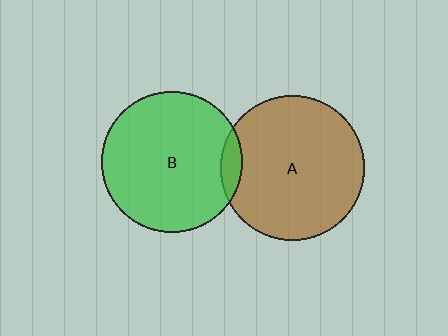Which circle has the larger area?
Circle A (brown).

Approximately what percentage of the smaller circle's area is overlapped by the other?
Approximately 5%.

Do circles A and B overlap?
Yes.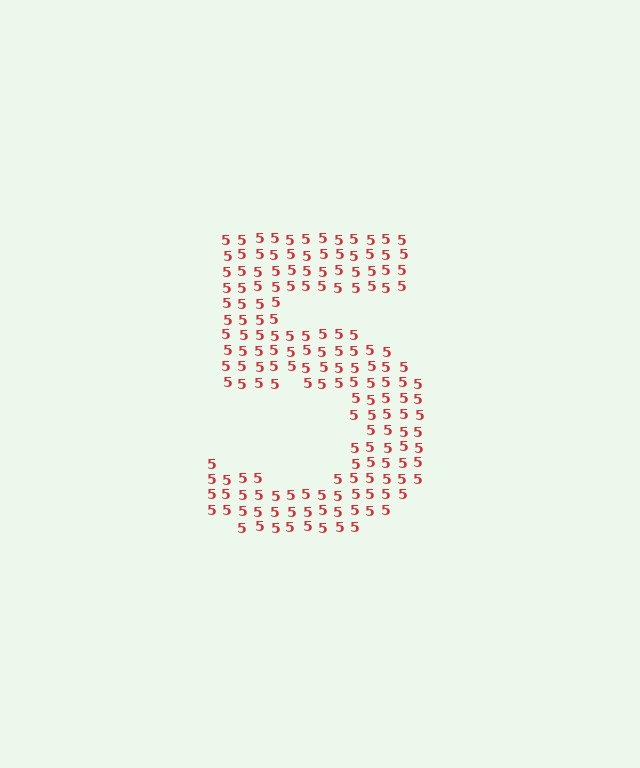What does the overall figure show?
The overall figure shows the digit 5.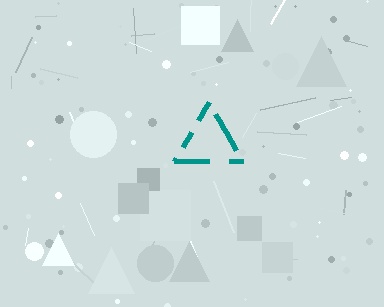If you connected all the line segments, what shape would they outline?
They would outline a triangle.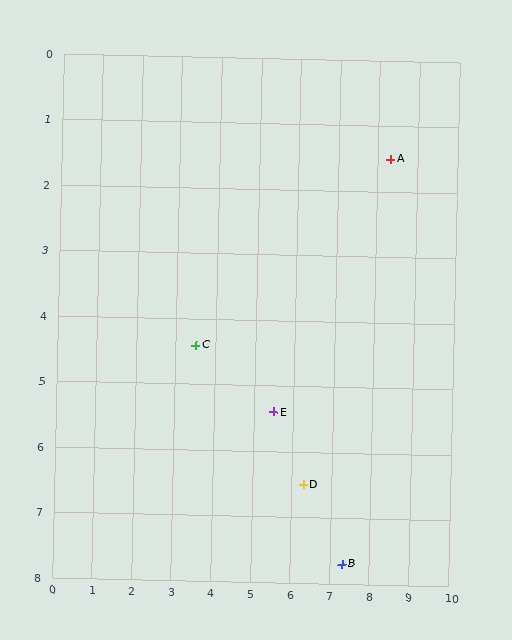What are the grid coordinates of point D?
Point D is at approximately (6.3, 6.5).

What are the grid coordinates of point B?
Point B is at approximately (7.3, 7.7).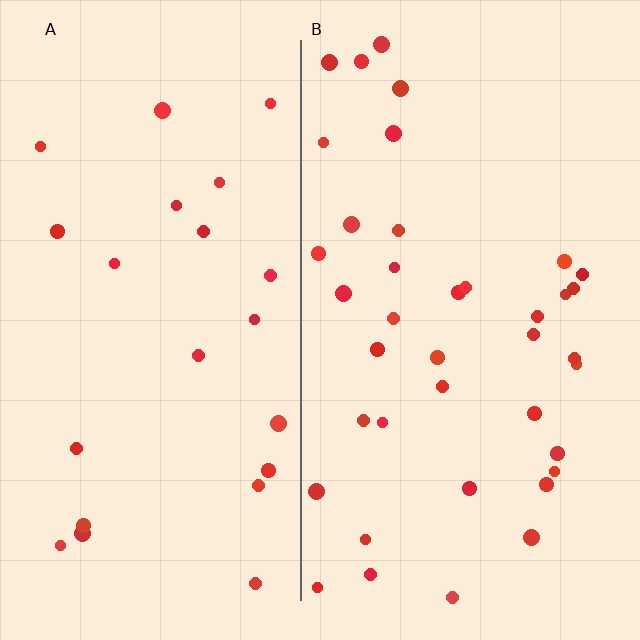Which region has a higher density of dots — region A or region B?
B (the right).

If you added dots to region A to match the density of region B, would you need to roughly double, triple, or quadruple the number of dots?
Approximately double.